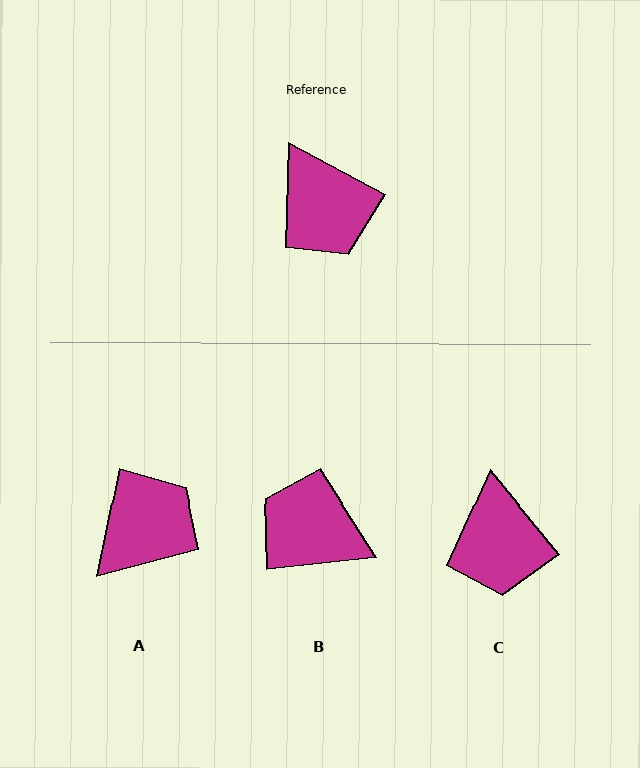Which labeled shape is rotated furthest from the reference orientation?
B, about 146 degrees away.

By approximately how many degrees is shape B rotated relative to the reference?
Approximately 146 degrees clockwise.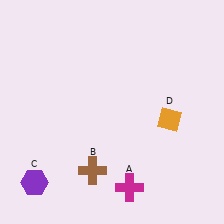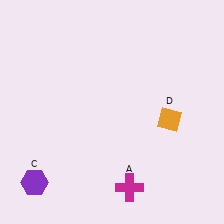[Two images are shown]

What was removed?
The brown cross (B) was removed in Image 2.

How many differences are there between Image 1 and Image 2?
There is 1 difference between the two images.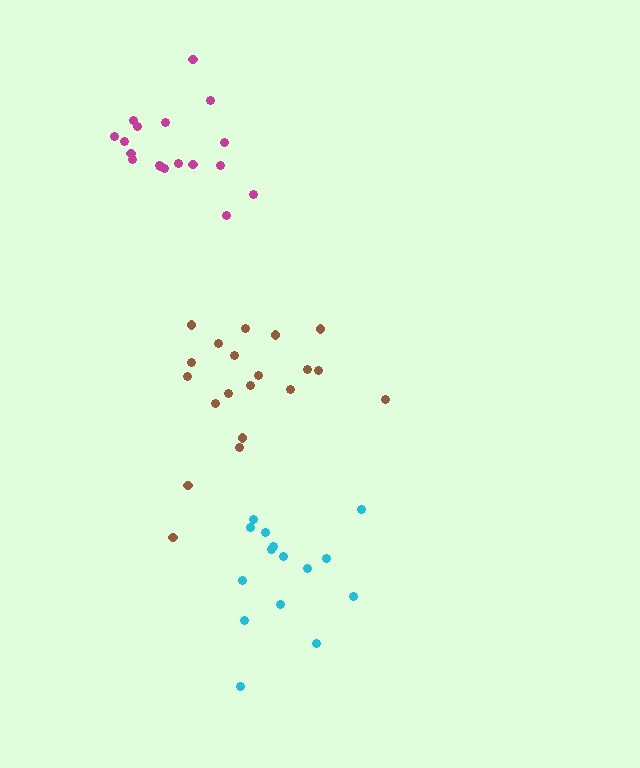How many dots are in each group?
Group 1: 20 dots, Group 2: 15 dots, Group 3: 18 dots (53 total).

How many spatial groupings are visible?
There are 3 spatial groupings.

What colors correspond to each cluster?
The clusters are colored: brown, cyan, magenta.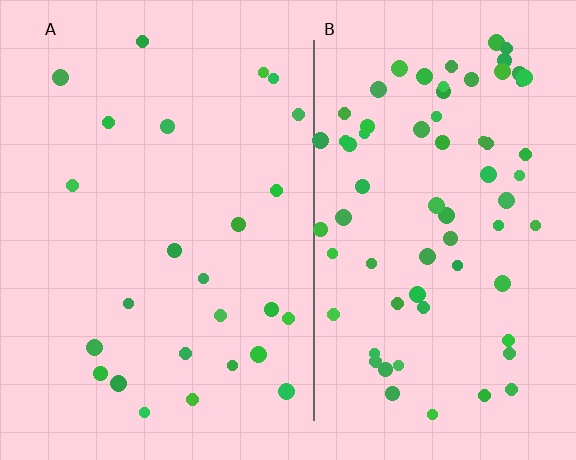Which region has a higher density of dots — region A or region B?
B (the right).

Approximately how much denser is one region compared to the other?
Approximately 2.8× — region B over region A.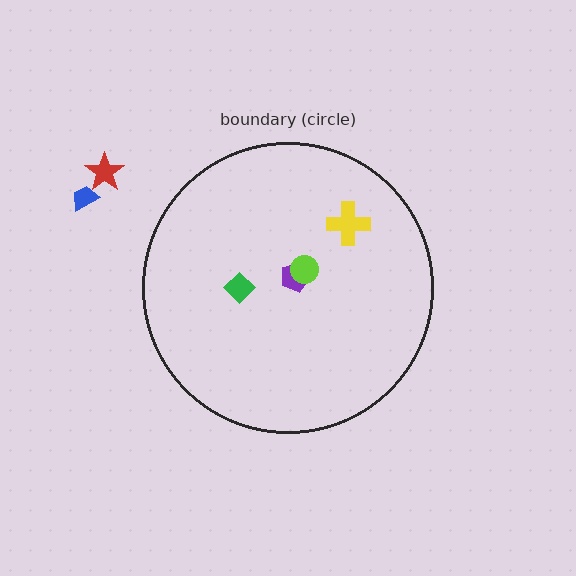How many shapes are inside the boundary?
4 inside, 2 outside.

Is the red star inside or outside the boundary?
Outside.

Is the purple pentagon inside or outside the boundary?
Inside.